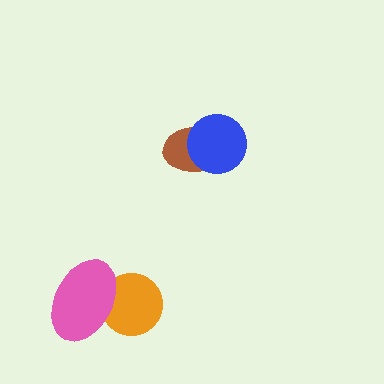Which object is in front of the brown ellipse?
The blue circle is in front of the brown ellipse.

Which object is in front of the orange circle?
The pink ellipse is in front of the orange circle.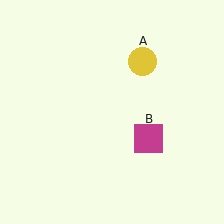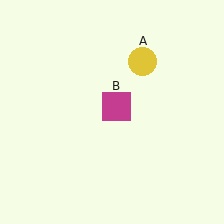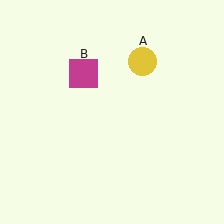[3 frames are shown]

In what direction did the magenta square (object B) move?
The magenta square (object B) moved up and to the left.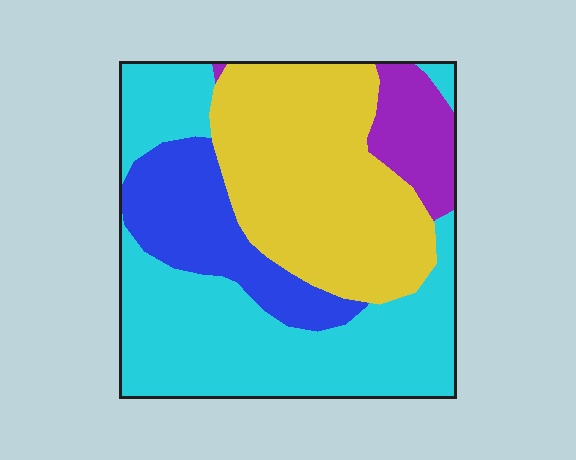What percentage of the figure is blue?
Blue covers around 15% of the figure.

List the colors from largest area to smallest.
From largest to smallest: cyan, yellow, blue, purple.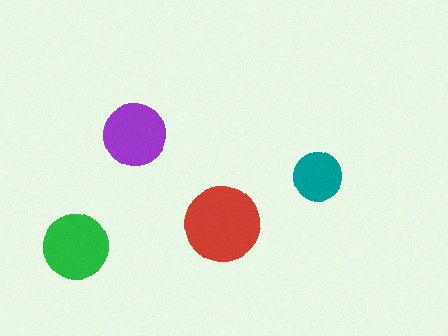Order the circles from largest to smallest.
the red one, the green one, the purple one, the teal one.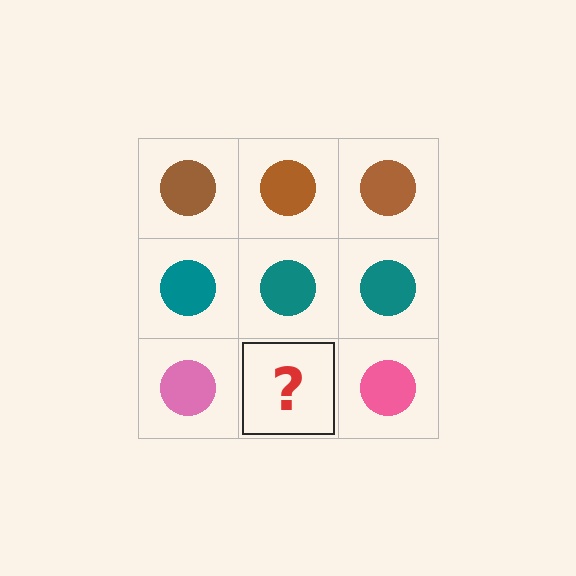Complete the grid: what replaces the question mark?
The question mark should be replaced with a pink circle.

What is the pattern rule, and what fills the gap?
The rule is that each row has a consistent color. The gap should be filled with a pink circle.